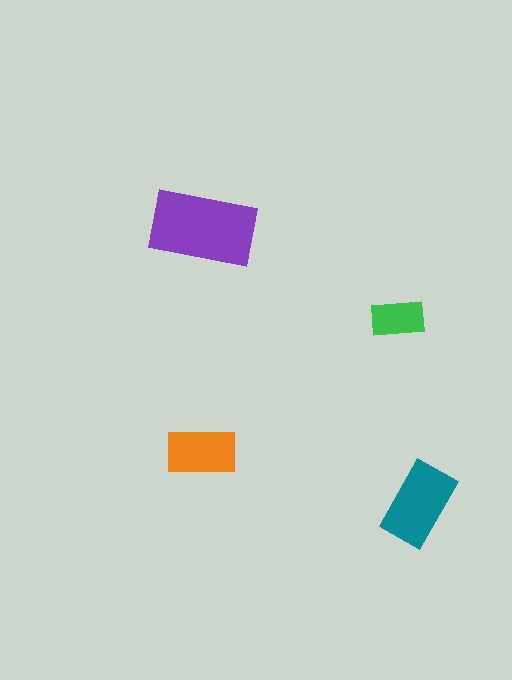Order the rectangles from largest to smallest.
the purple one, the teal one, the orange one, the green one.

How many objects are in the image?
There are 4 objects in the image.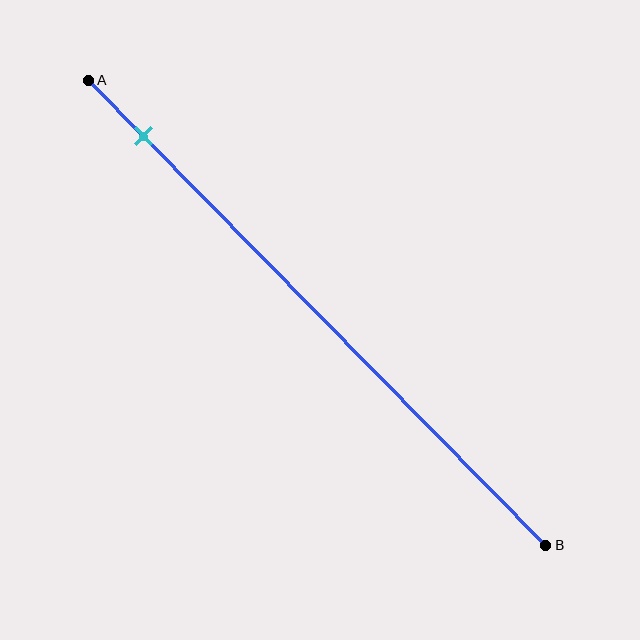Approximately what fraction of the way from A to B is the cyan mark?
The cyan mark is approximately 10% of the way from A to B.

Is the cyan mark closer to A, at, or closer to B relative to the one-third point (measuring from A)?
The cyan mark is closer to point A than the one-third point of segment AB.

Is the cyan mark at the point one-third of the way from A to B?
No, the mark is at about 10% from A, not at the 33% one-third point.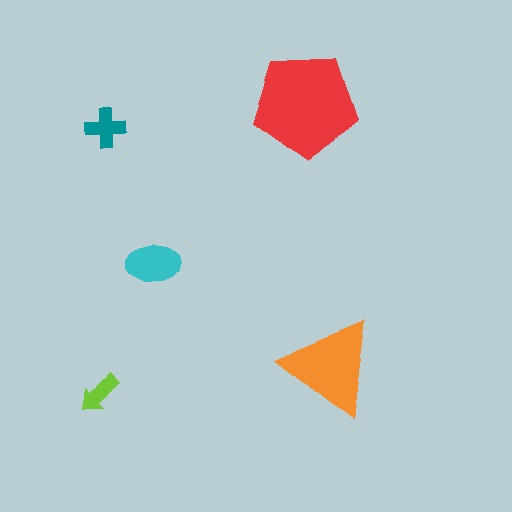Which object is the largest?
The red pentagon.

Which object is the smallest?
The lime arrow.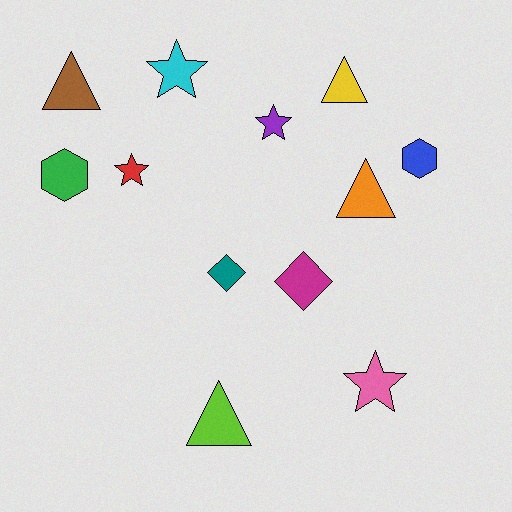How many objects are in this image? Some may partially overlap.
There are 12 objects.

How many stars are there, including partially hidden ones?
There are 4 stars.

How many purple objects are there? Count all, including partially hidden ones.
There is 1 purple object.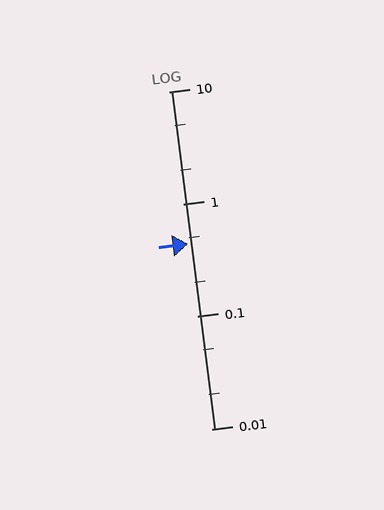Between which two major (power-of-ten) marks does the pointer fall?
The pointer is between 0.1 and 1.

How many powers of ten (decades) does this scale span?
The scale spans 3 decades, from 0.01 to 10.